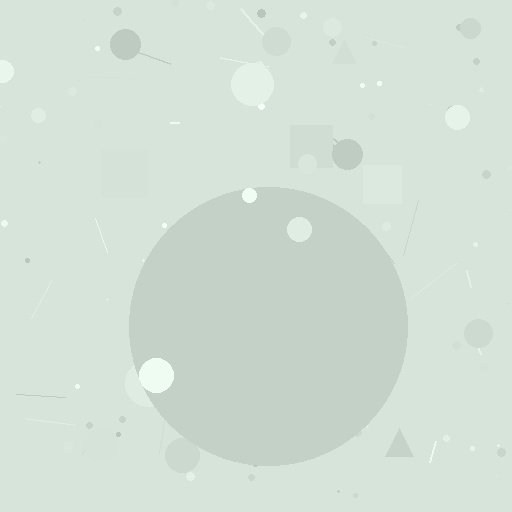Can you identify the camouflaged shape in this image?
The camouflaged shape is a circle.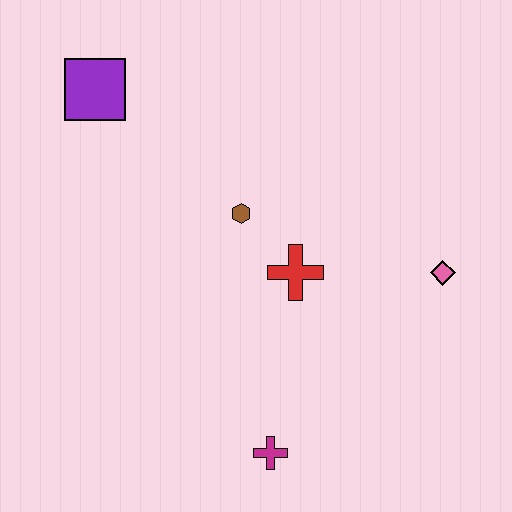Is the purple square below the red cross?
No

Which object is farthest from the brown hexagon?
The magenta cross is farthest from the brown hexagon.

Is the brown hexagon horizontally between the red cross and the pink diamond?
No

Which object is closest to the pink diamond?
The red cross is closest to the pink diamond.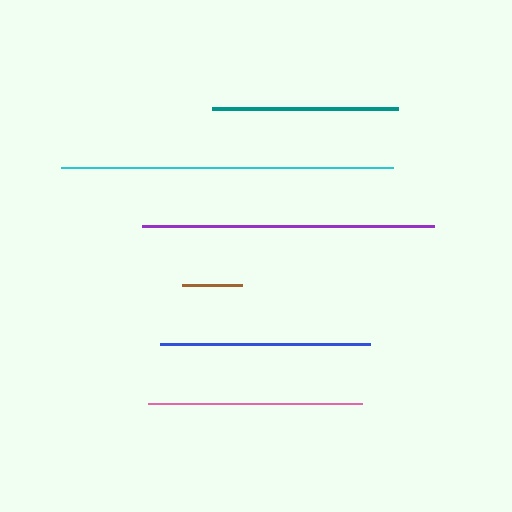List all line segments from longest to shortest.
From longest to shortest: cyan, purple, pink, blue, teal, brown.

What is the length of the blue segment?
The blue segment is approximately 209 pixels long.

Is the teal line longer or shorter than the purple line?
The purple line is longer than the teal line.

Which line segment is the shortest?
The brown line is the shortest at approximately 60 pixels.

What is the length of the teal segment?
The teal segment is approximately 185 pixels long.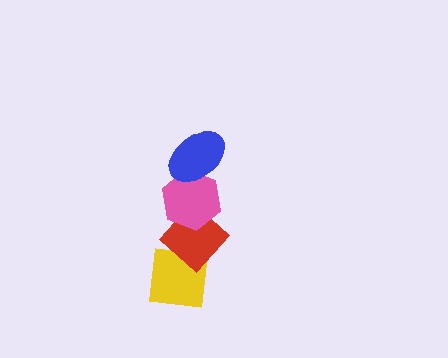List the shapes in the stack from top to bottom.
From top to bottom: the blue ellipse, the pink hexagon, the red diamond, the yellow square.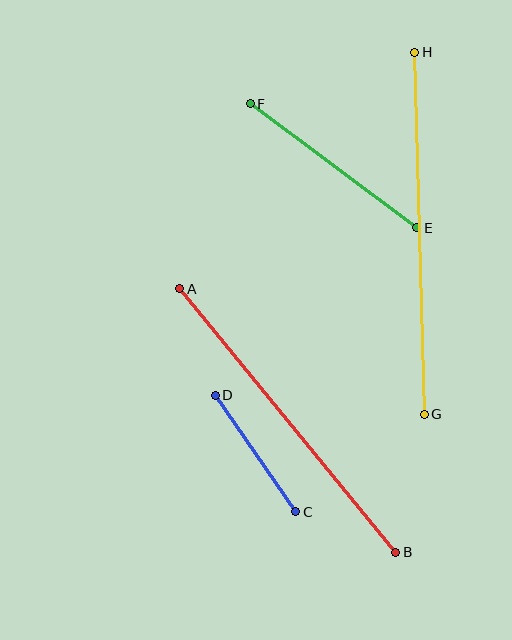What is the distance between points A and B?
The distance is approximately 341 pixels.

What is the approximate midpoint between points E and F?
The midpoint is at approximately (333, 166) pixels.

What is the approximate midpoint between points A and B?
The midpoint is at approximately (288, 421) pixels.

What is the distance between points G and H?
The distance is approximately 362 pixels.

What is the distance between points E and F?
The distance is approximately 208 pixels.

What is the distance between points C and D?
The distance is approximately 142 pixels.